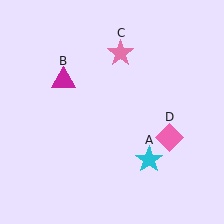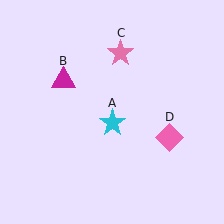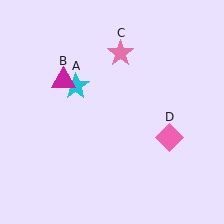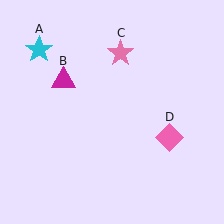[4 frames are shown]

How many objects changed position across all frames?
1 object changed position: cyan star (object A).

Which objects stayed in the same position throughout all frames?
Magenta triangle (object B) and pink star (object C) and pink diamond (object D) remained stationary.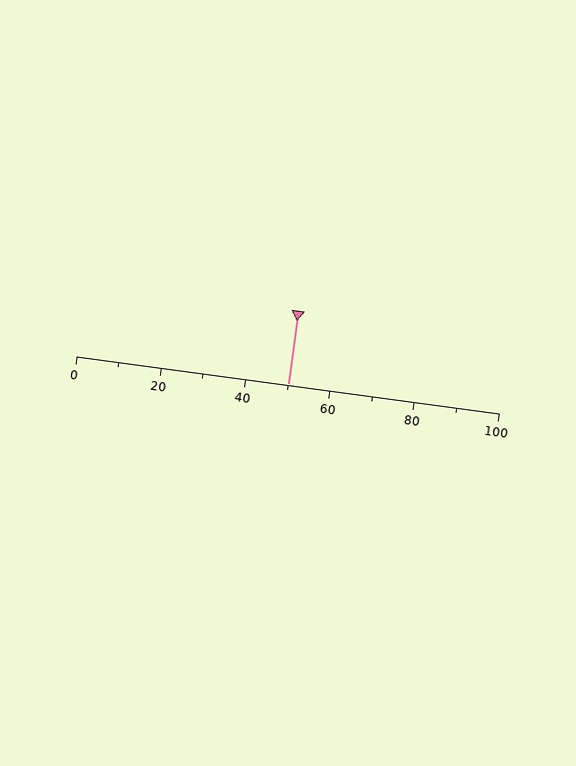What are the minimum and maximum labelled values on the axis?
The axis runs from 0 to 100.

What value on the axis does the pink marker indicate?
The marker indicates approximately 50.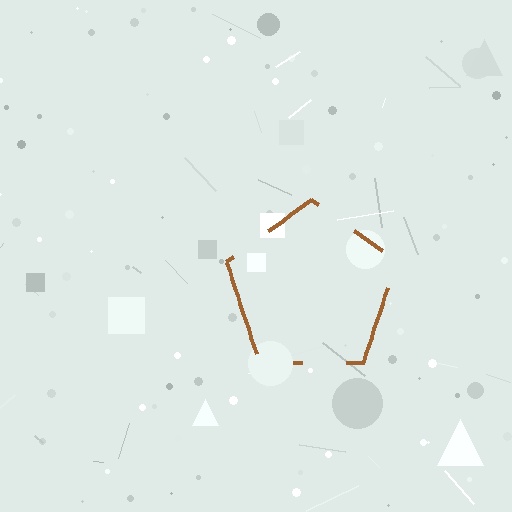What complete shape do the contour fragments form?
The contour fragments form a pentagon.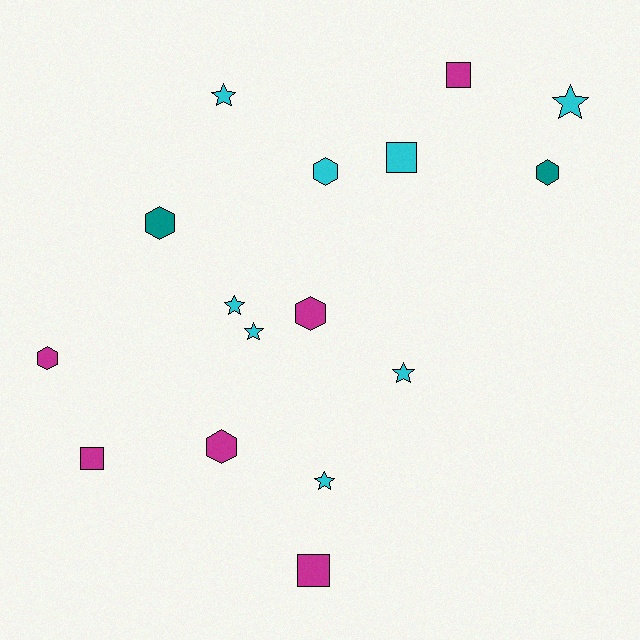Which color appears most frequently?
Cyan, with 8 objects.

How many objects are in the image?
There are 16 objects.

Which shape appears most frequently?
Hexagon, with 6 objects.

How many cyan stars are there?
There are 6 cyan stars.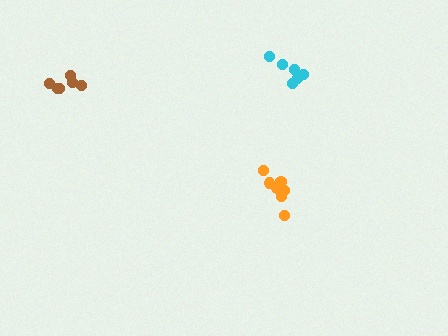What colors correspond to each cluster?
The clusters are colored: orange, cyan, brown.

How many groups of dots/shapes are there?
There are 3 groups.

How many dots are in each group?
Group 1: 7 dots, Group 2: 6 dots, Group 3: 6 dots (19 total).